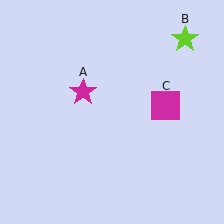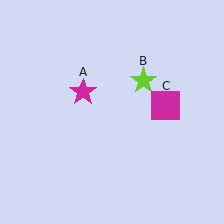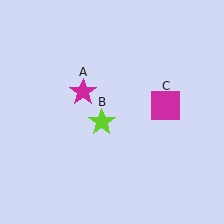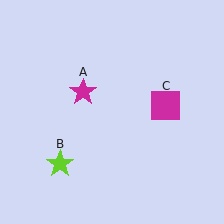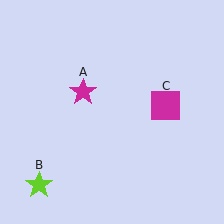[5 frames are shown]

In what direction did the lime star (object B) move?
The lime star (object B) moved down and to the left.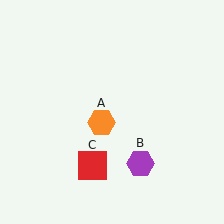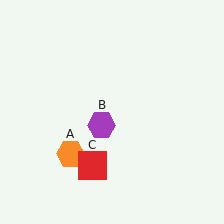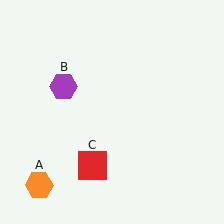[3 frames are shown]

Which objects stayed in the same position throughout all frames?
Red square (object C) remained stationary.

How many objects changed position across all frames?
2 objects changed position: orange hexagon (object A), purple hexagon (object B).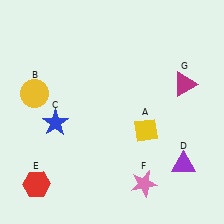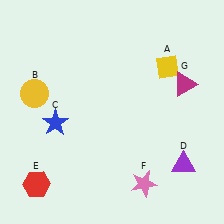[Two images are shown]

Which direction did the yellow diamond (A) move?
The yellow diamond (A) moved up.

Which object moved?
The yellow diamond (A) moved up.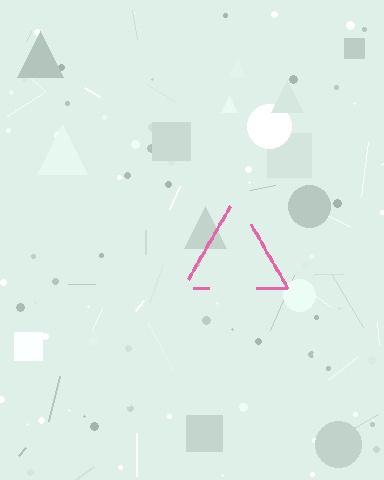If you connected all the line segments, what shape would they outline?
They would outline a triangle.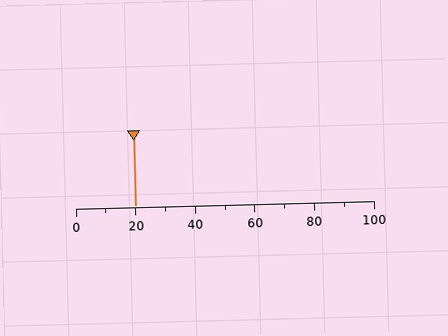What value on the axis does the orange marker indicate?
The marker indicates approximately 20.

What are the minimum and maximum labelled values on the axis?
The axis runs from 0 to 100.